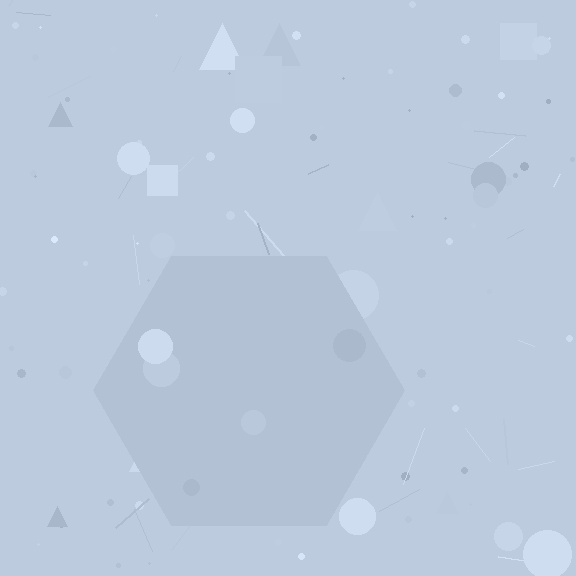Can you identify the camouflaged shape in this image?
The camouflaged shape is a hexagon.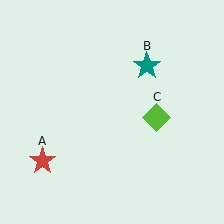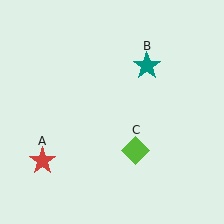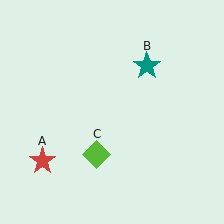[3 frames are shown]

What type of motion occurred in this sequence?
The lime diamond (object C) rotated clockwise around the center of the scene.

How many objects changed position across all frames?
1 object changed position: lime diamond (object C).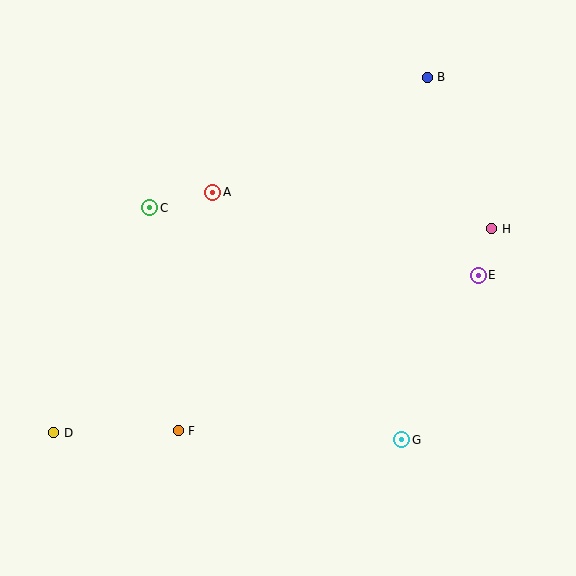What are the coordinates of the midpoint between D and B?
The midpoint between D and B is at (241, 255).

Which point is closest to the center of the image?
Point A at (213, 192) is closest to the center.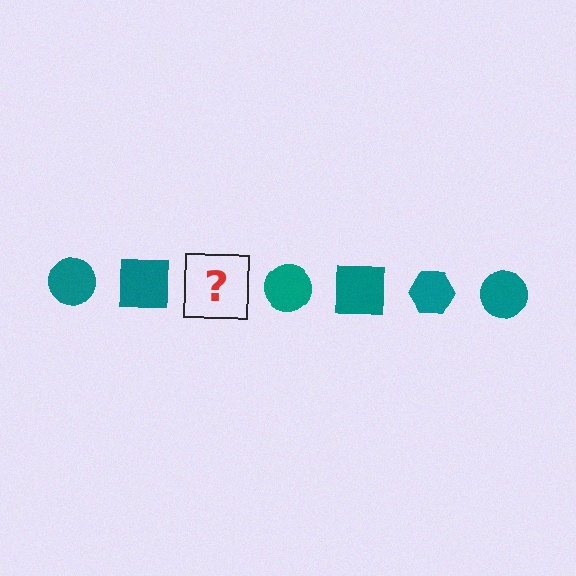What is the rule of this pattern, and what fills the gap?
The rule is that the pattern cycles through circle, square, hexagon shapes in teal. The gap should be filled with a teal hexagon.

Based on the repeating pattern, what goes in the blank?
The blank should be a teal hexagon.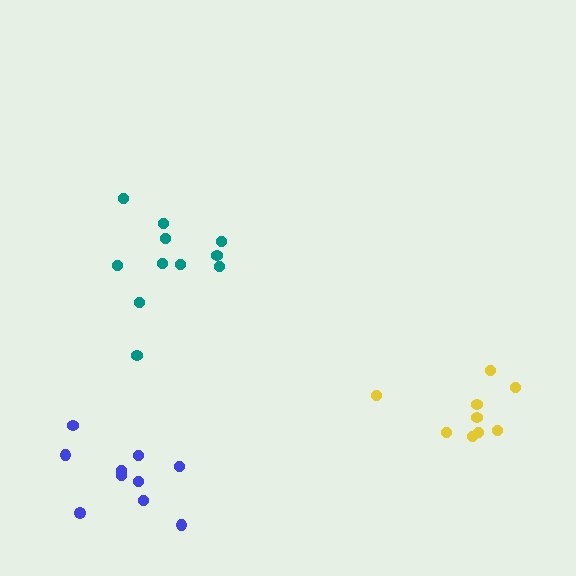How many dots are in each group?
Group 1: 11 dots, Group 2: 9 dots, Group 3: 10 dots (30 total).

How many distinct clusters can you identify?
There are 3 distinct clusters.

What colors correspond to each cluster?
The clusters are colored: teal, yellow, blue.